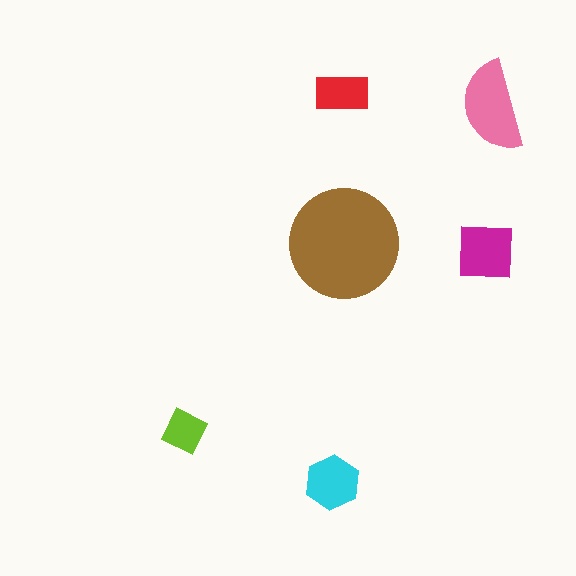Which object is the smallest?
The lime diamond.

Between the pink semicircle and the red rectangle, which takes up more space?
The pink semicircle.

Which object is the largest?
The brown circle.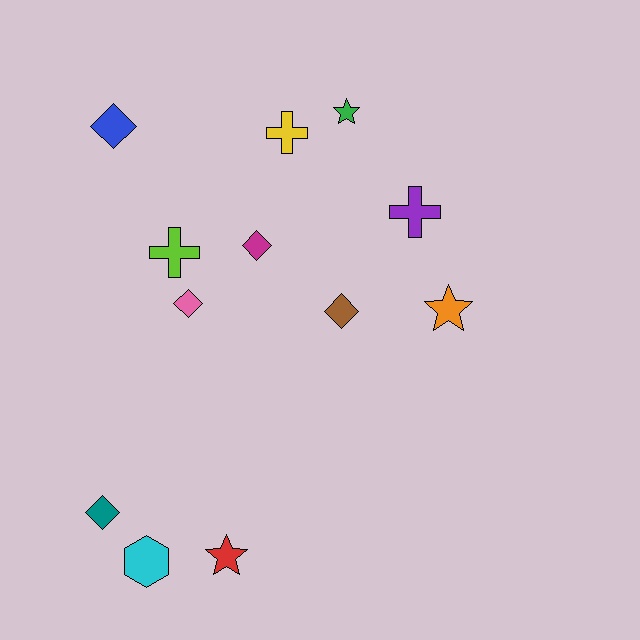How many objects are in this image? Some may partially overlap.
There are 12 objects.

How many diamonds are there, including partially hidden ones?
There are 5 diamonds.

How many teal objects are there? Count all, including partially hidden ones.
There is 1 teal object.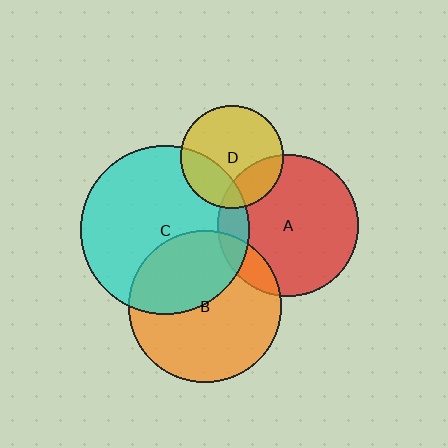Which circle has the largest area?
Circle C (cyan).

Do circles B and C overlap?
Yes.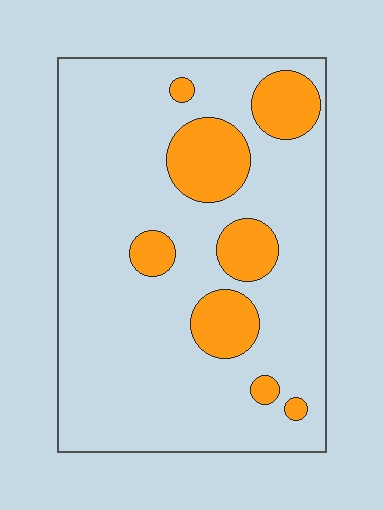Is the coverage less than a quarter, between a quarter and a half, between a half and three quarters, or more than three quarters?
Less than a quarter.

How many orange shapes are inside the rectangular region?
8.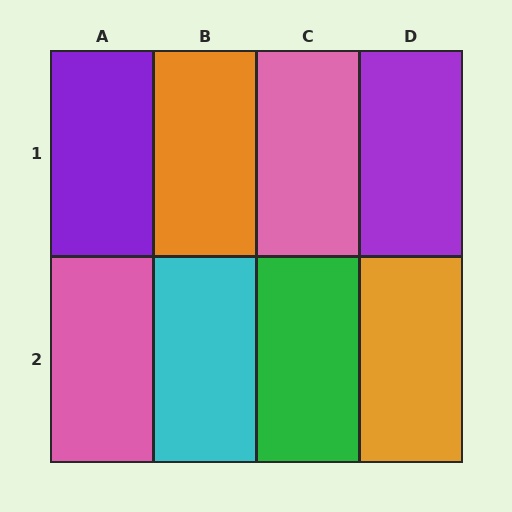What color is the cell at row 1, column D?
Purple.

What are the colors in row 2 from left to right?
Pink, cyan, green, orange.